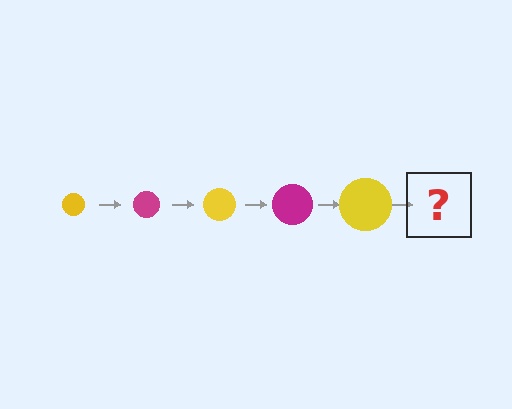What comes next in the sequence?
The next element should be a magenta circle, larger than the previous one.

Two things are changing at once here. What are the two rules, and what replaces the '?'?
The two rules are that the circle grows larger each step and the color cycles through yellow and magenta. The '?' should be a magenta circle, larger than the previous one.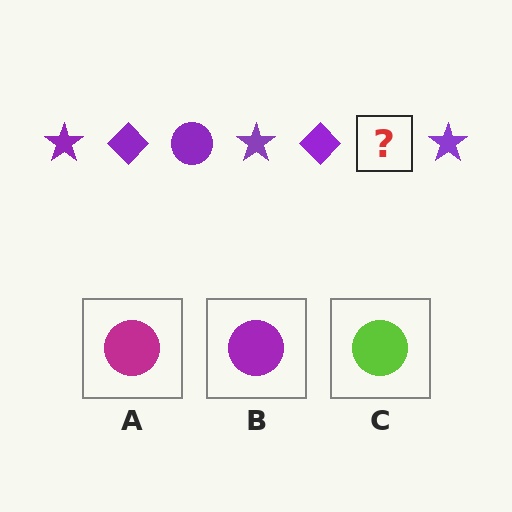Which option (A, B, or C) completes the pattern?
B.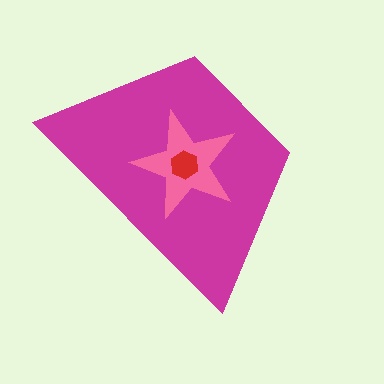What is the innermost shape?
The red hexagon.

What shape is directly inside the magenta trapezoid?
The pink star.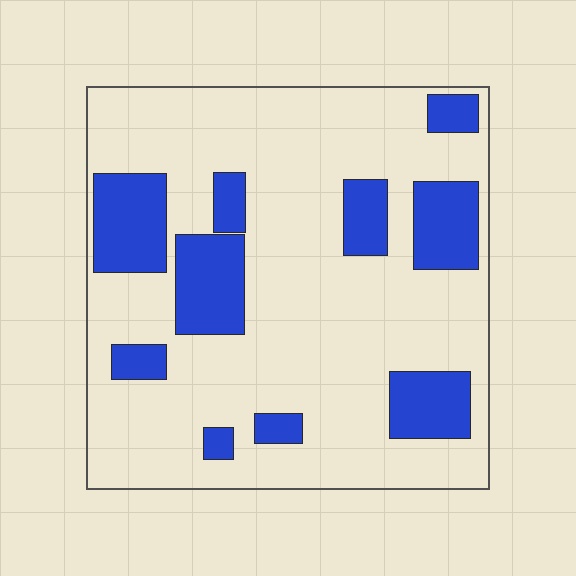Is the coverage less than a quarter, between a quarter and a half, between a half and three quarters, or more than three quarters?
Less than a quarter.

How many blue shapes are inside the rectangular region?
10.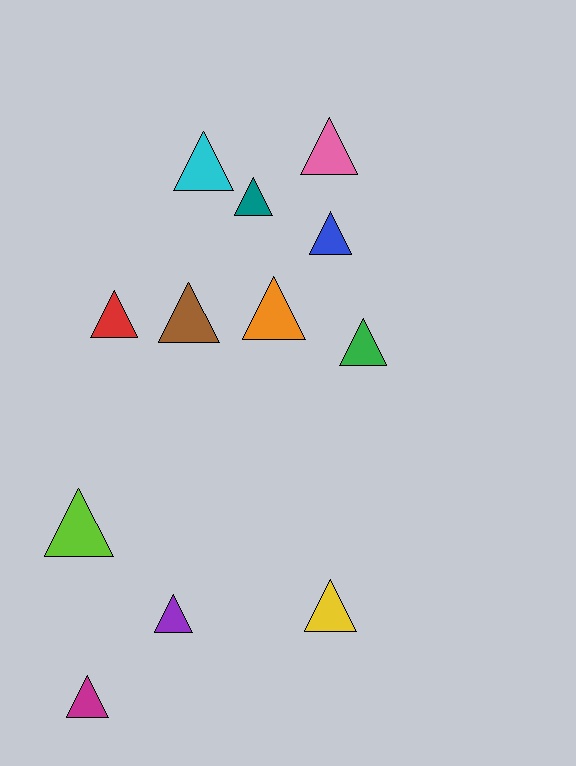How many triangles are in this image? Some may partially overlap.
There are 12 triangles.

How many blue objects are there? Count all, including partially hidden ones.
There is 1 blue object.